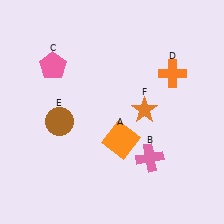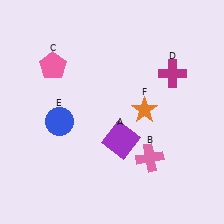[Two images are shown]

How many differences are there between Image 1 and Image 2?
There are 3 differences between the two images.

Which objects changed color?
A changed from orange to purple. D changed from orange to magenta. E changed from brown to blue.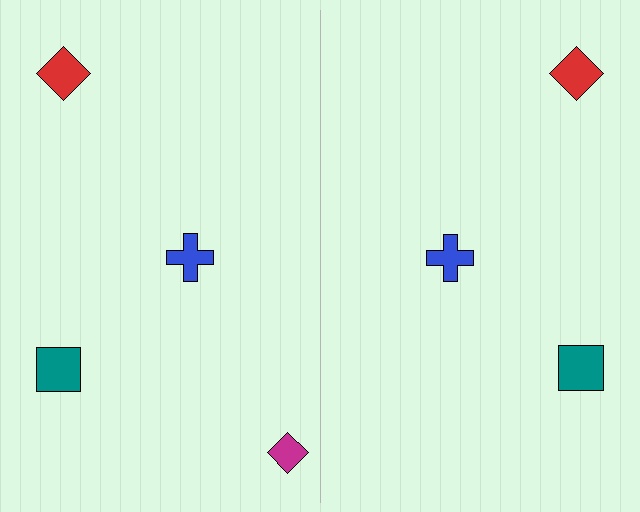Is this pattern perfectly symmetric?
No, the pattern is not perfectly symmetric. A magenta diamond is missing from the right side.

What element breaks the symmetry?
A magenta diamond is missing from the right side.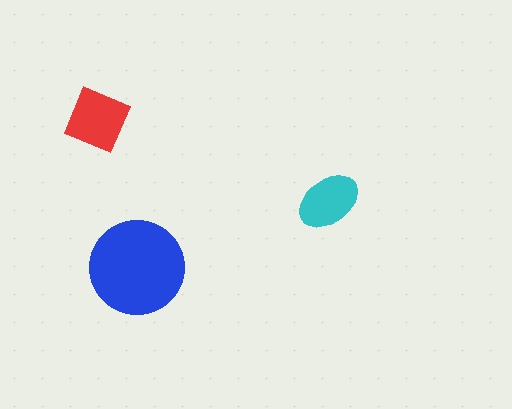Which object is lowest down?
The blue circle is bottommost.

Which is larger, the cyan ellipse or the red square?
The red square.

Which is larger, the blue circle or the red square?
The blue circle.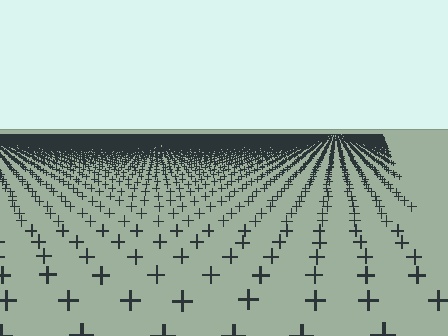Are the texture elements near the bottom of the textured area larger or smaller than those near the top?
Larger. Near the bottom, elements are closer to the viewer and appear at a bigger on-screen size.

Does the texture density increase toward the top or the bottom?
Density increases toward the top.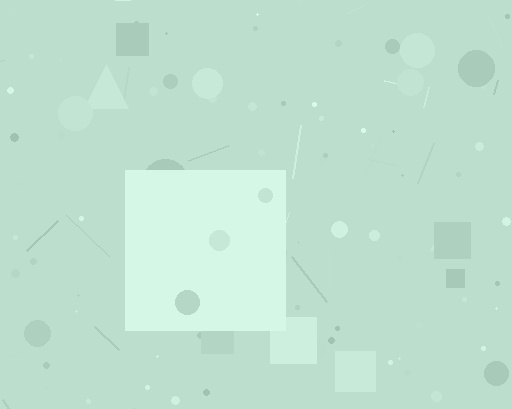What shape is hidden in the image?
A square is hidden in the image.